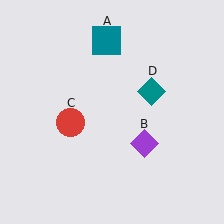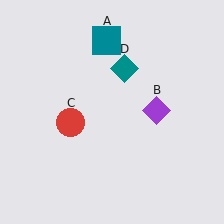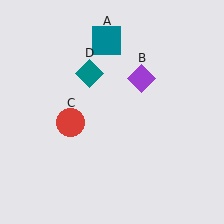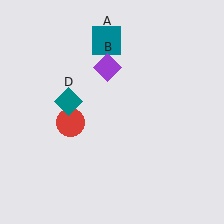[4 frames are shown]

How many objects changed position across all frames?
2 objects changed position: purple diamond (object B), teal diamond (object D).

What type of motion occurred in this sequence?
The purple diamond (object B), teal diamond (object D) rotated counterclockwise around the center of the scene.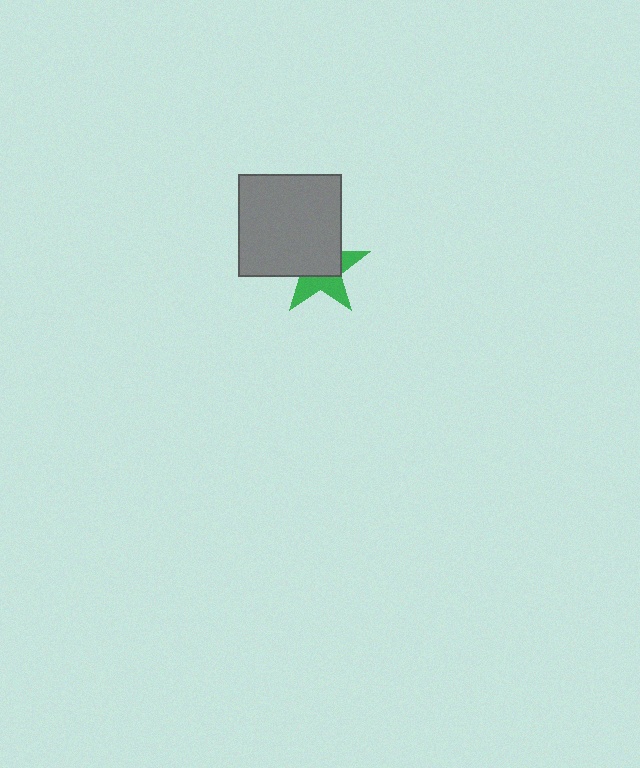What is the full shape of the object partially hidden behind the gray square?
The partially hidden object is a green star.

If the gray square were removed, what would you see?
You would see the complete green star.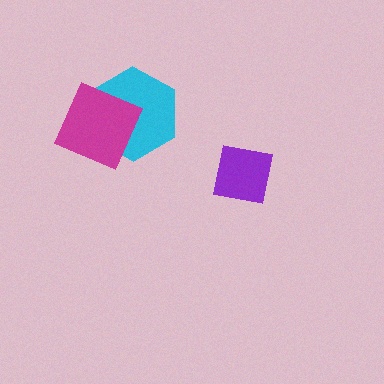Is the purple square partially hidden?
No, no other shape covers it.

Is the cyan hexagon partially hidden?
Yes, it is partially covered by another shape.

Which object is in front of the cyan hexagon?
The magenta square is in front of the cyan hexagon.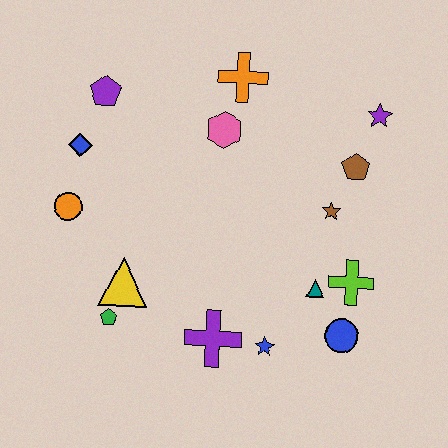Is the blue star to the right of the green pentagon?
Yes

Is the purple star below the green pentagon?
No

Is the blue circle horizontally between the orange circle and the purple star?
Yes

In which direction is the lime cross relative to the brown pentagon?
The lime cross is below the brown pentagon.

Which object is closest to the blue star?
The purple cross is closest to the blue star.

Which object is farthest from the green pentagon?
The purple star is farthest from the green pentagon.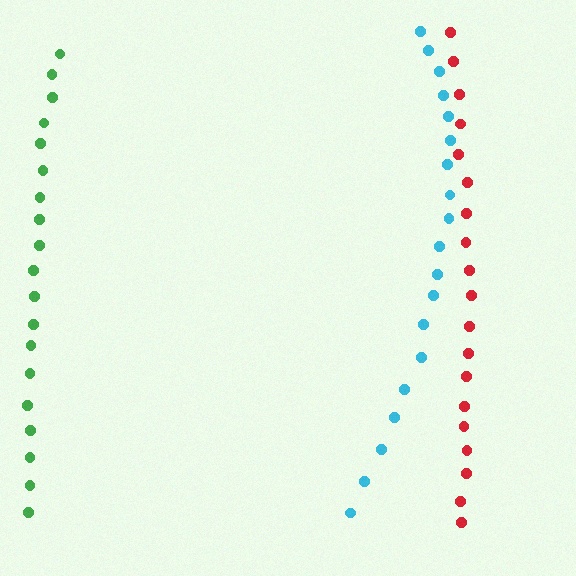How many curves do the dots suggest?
There are 3 distinct paths.